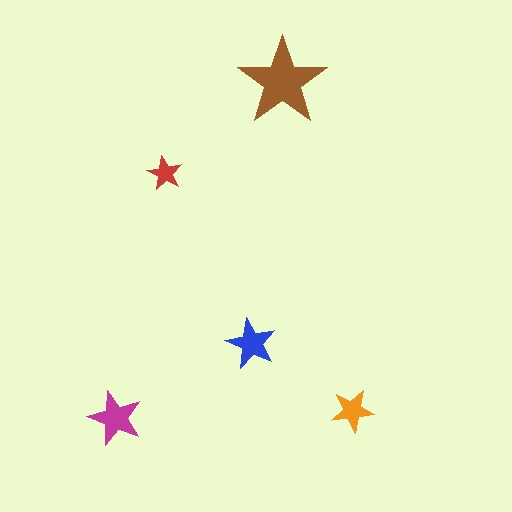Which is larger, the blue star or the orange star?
The blue one.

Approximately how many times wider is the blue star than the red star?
About 1.5 times wider.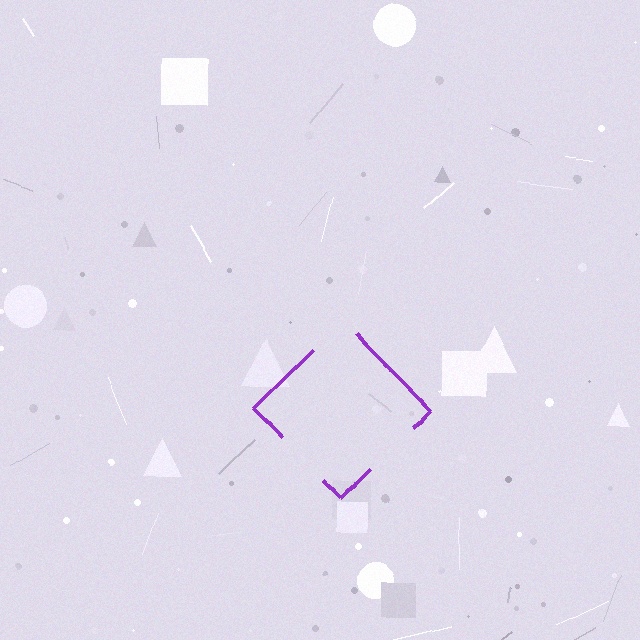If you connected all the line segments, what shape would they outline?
They would outline a diamond.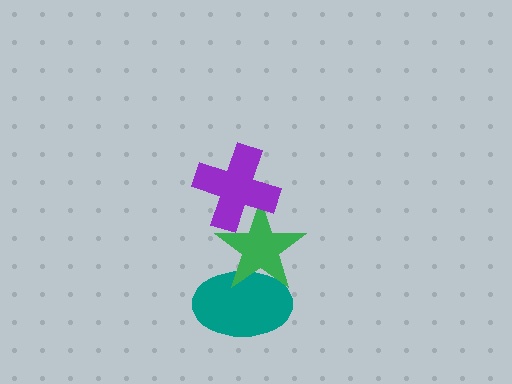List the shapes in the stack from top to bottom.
From top to bottom: the purple cross, the green star, the teal ellipse.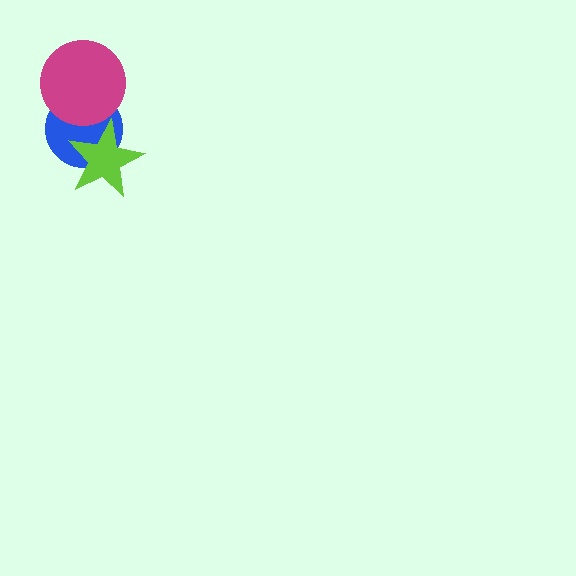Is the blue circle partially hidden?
Yes, it is partially covered by another shape.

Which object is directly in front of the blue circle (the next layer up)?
The lime star is directly in front of the blue circle.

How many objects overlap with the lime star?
1 object overlaps with the lime star.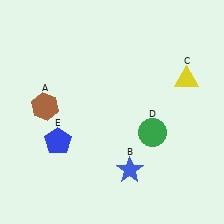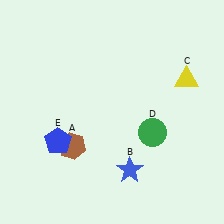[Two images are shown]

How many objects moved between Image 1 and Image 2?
1 object moved between the two images.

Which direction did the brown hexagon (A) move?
The brown hexagon (A) moved down.